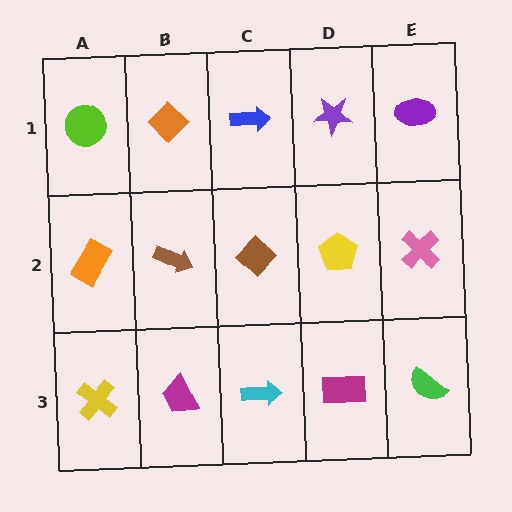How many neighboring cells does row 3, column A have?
2.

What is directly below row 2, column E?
A green semicircle.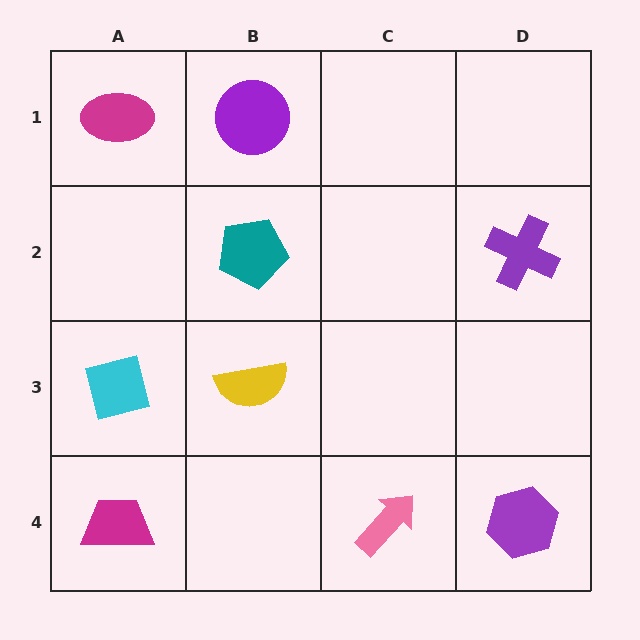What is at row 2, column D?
A purple cross.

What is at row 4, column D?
A purple hexagon.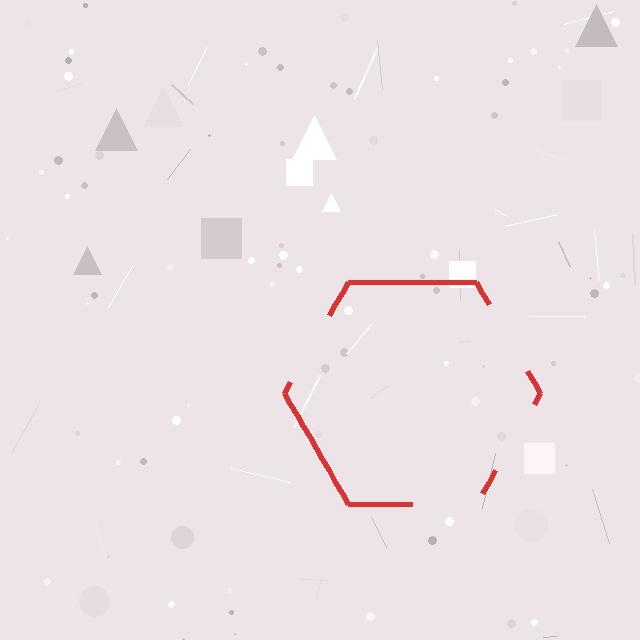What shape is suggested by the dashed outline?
The dashed outline suggests a hexagon.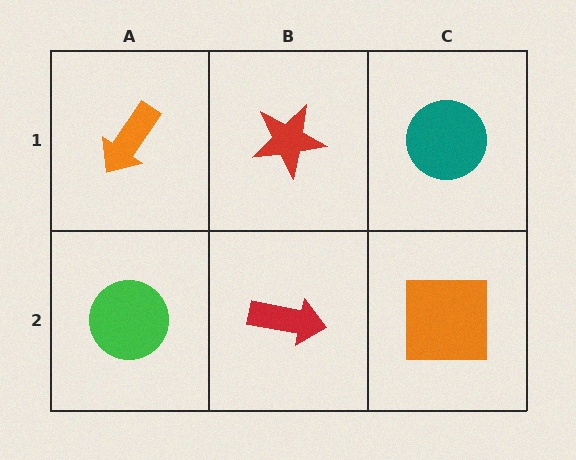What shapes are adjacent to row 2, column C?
A teal circle (row 1, column C), a red arrow (row 2, column B).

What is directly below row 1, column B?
A red arrow.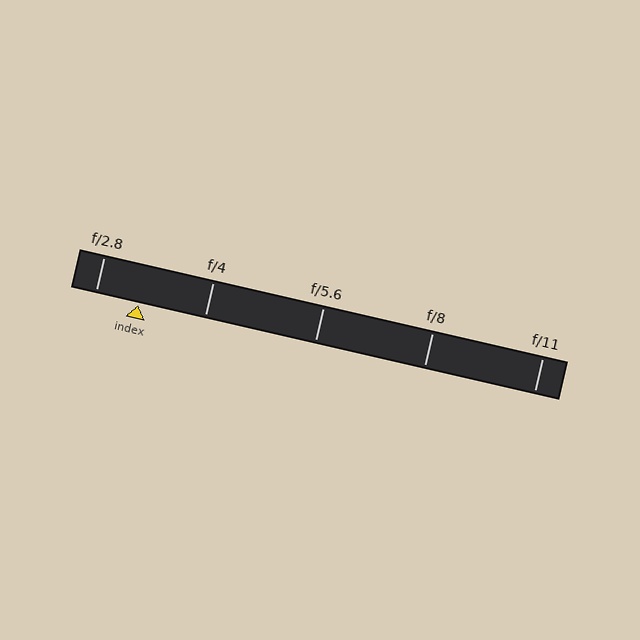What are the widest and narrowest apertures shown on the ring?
The widest aperture shown is f/2.8 and the narrowest is f/11.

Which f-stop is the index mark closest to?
The index mark is closest to f/2.8.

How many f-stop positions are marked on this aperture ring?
There are 5 f-stop positions marked.